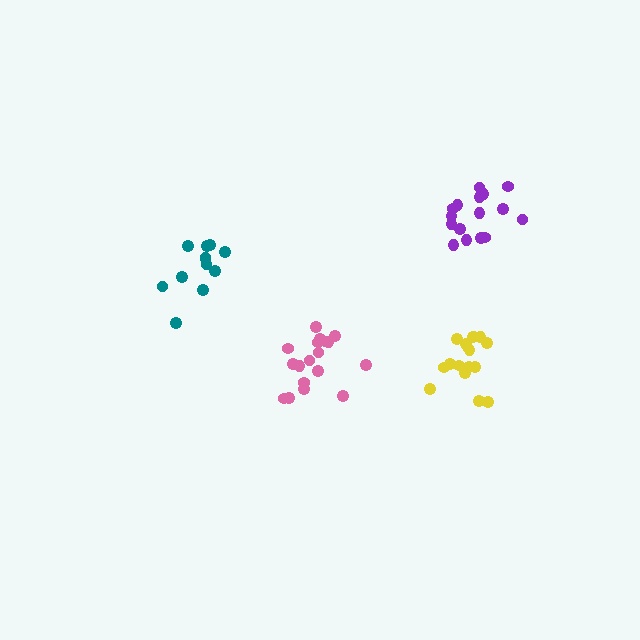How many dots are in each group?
Group 1: 18 dots, Group 2: 12 dots, Group 3: 16 dots, Group 4: 17 dots (63 total).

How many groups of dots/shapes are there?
There are 4 groups.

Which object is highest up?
The purple cluster is topmost.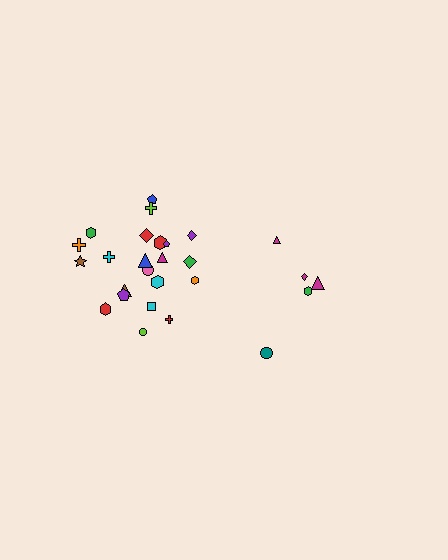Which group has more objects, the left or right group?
The left group.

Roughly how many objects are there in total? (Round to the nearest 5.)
Roughly 25 objects in total.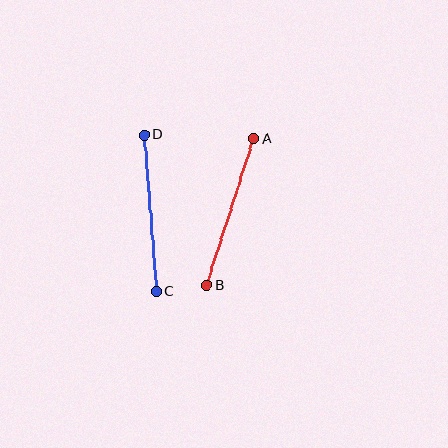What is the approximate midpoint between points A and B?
The midpoint is at approximately (230, 212) pixels.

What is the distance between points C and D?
The distance is approximately 157 pixels.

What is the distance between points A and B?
The distance is approximately 154 pixels.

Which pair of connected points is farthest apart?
Points C and D are farthest apart.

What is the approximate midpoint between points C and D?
The midpoint is at approximately (150, 213) pixels.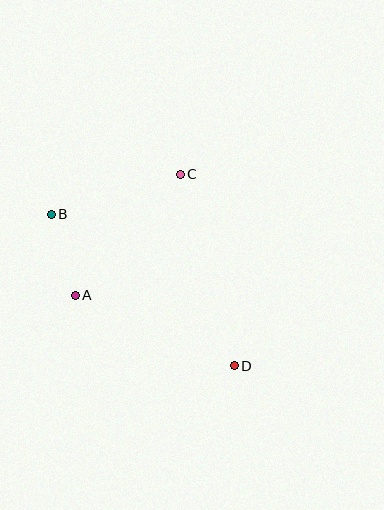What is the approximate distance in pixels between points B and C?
The distance between B and C is approximately 135 pixels.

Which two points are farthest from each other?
Points B and D are farthest from each other.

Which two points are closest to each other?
Points A and B are closest to each other.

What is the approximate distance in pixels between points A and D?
The distance between A and D is approximately 174 pixels.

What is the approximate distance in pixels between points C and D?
The distance between C and D is approximately 199 pixels.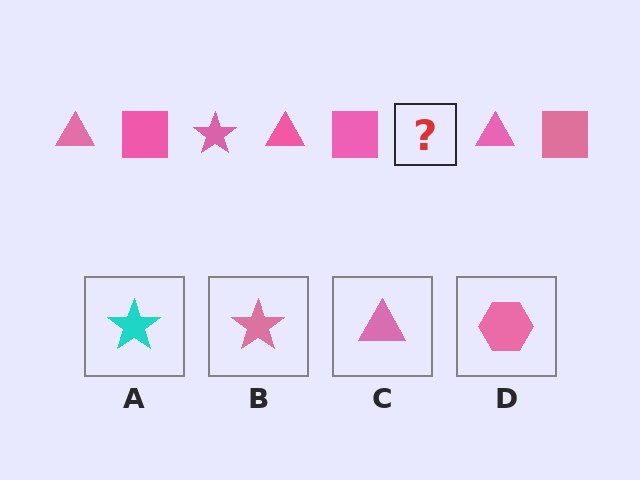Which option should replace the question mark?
Option B.